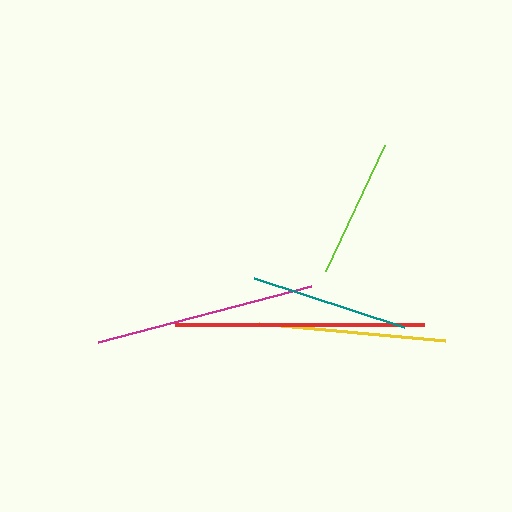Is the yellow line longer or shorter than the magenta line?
The magenta line is longer than the yellow line.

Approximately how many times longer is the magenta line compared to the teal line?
The magenta line is approximately 1.4 times the length of the teal line.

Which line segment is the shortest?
The lime line is the shortest at approximately 139 pixels.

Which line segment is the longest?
The red line is the longest at approximately 249 pixels.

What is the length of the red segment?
The red segment is approximately 249 pixels long.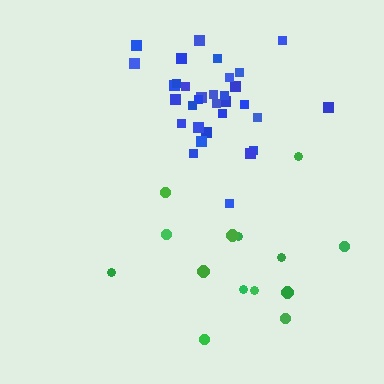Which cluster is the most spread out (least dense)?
Green.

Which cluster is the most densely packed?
Blue.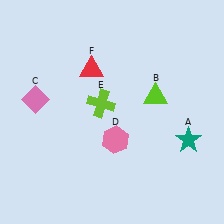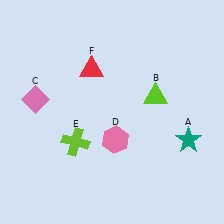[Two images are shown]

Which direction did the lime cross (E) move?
The lime cross (E) moved down.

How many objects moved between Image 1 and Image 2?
1 object moved between the two images.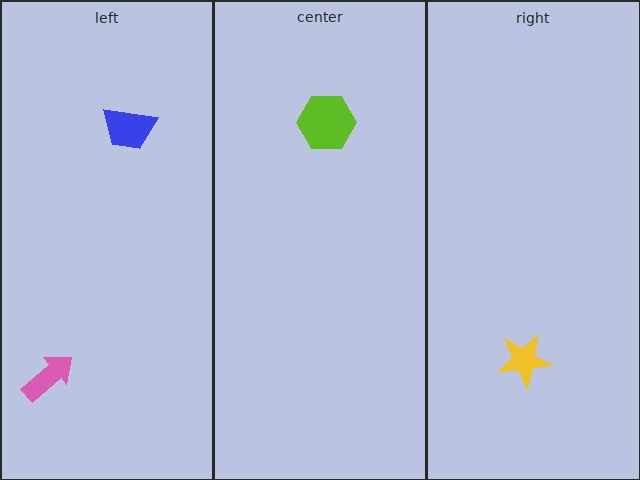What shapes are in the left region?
The blue trapezoid, the pink arrow.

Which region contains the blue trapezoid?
The left region.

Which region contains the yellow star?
The right region.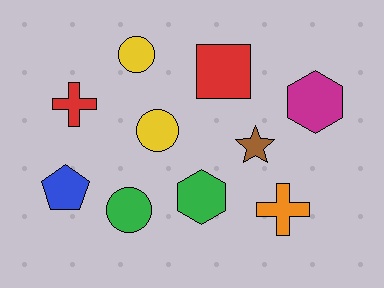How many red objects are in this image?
There are 2 red objects.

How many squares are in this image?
There is 1 square.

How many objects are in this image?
There are 10 objects.